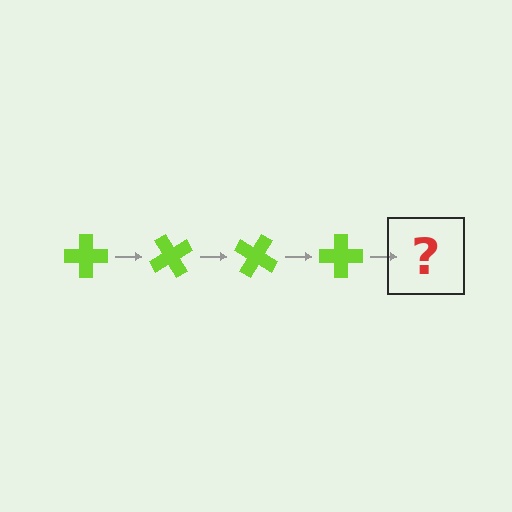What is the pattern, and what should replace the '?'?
The pattern is that the cross rotates 60 degrees each step. The '?' should be a lime cross rotated 240 degrees.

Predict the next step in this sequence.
The next step is a lime cross rotated 240 degrees.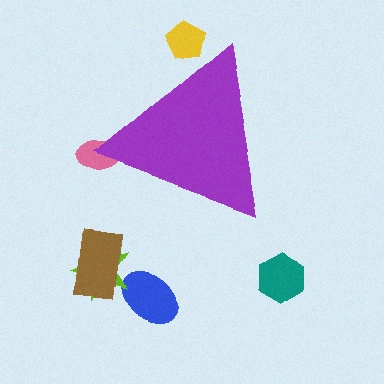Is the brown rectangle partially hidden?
No, the brown rectangle is fully visible.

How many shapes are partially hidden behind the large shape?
2 shapes are partially hidden.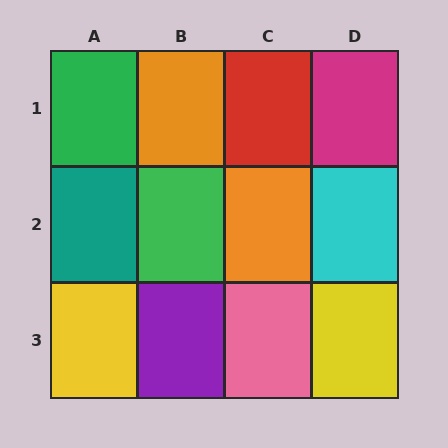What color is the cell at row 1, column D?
Magenta.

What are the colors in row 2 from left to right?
Teal, green, orange, cyan.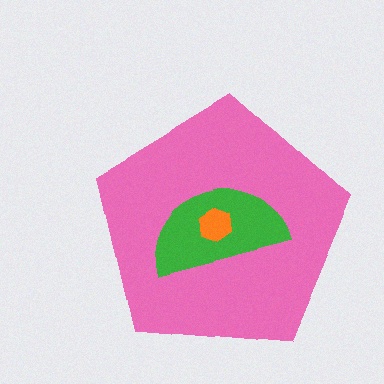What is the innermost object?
The orange hexagon.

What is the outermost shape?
The pink pentagon.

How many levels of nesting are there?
3.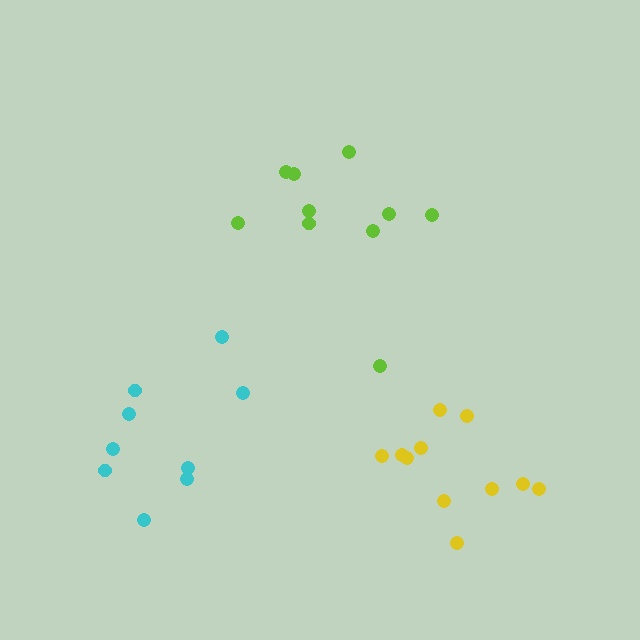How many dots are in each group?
Group 1: 10 dots, Group 2: 9 dots, Group 3: 11 dots (30 total).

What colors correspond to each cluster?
The clusters are colored: lime, cyan, yellow.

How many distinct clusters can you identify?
There are 3 distinct clusters.